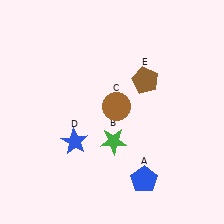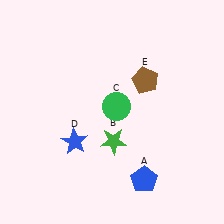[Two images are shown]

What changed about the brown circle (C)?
In Image 1, C is brown. In Image 2, it changed to green.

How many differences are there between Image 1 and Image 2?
There is 1 difference between the two images.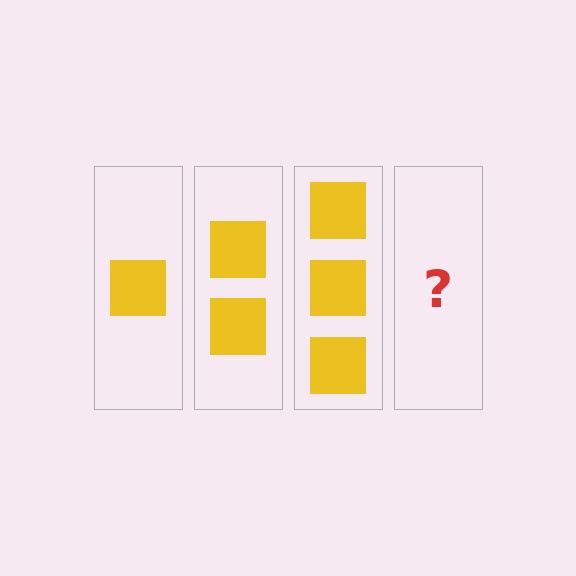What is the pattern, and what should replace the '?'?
The pattern is that each step adds one more square. The '?' should be 4 squares.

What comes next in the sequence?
The next element should be 4 squares.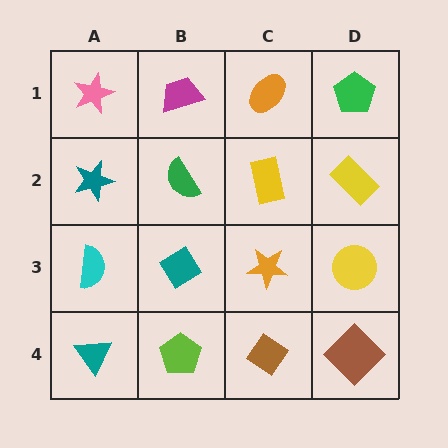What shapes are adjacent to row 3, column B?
A green semicircle (row 2, column B), a lime pentagon (row 4, column B), a cyan semicircle (row 3, column A), an orange star (row 3, column C).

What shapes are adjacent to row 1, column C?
A yellow rectangle (row 2, column C), a magenta trapezoid (row 1, column B), a green pentagon (row 1, column D).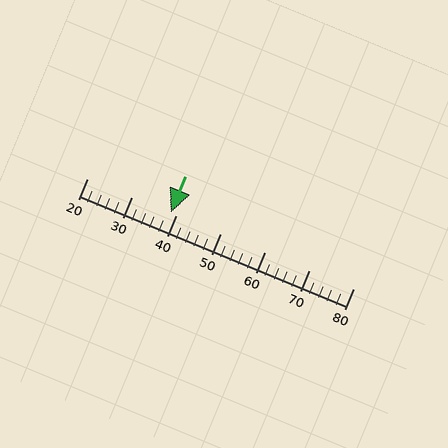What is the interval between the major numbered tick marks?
The major tick marks are spaced 10 units apart.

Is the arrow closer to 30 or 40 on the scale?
The arrow is closer to 40.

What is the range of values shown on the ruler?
The ruler shows values from 20 to 80.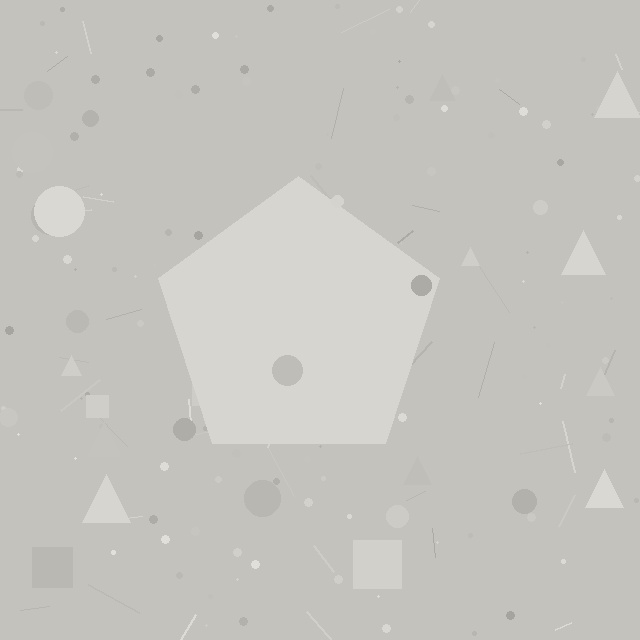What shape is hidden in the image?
A pentagon is hidden in the image.